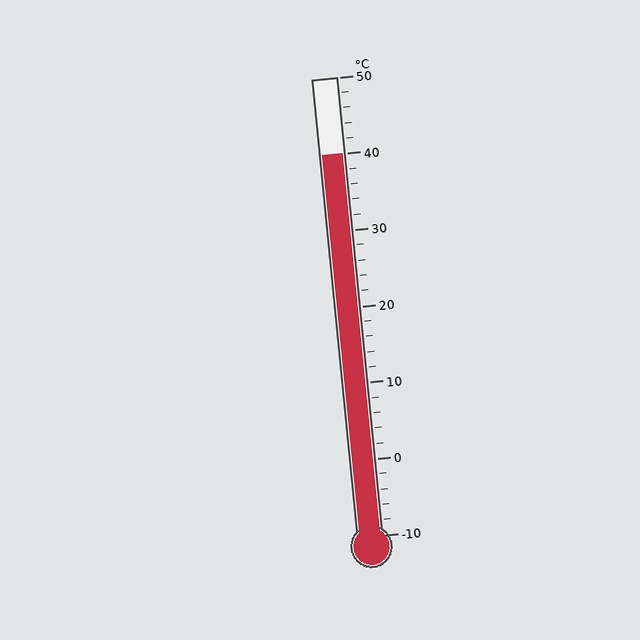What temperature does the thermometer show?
The thermometer shows approximately 40°C.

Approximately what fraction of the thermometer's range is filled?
The thermometer is filled to approximately 85% of its range.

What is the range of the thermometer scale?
The thermometer scale ranges from -10°C to 50°C.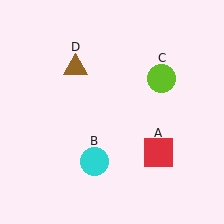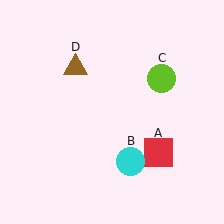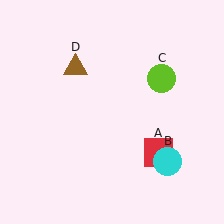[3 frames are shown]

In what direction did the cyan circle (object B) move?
The cyan circle (object B) moved right.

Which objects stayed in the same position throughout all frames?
Red square (object A) and lime circle (object C) and brown triangle (object D) remained stationary.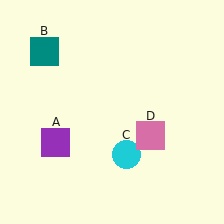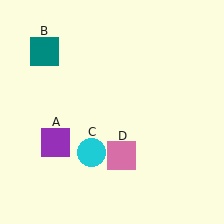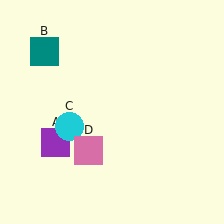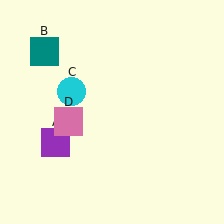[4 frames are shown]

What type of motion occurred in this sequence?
The cyan circle (object C), pink square (object D) rotated clockwise around the center of the scene.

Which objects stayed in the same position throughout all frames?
Purple square (object A) and teal square (object B) remained stationary.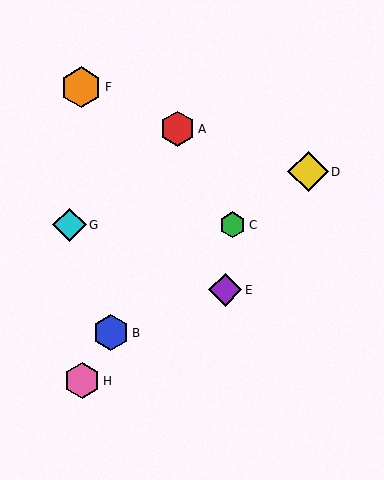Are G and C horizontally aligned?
Yes, both are at y≈225.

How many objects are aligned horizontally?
2 objects (C, G) are aligned horizontally.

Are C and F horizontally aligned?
No, C is at y≈225 and F is at y≈87.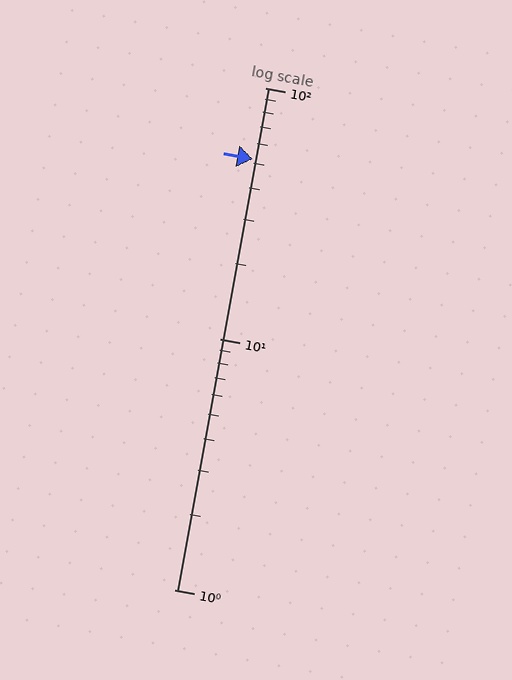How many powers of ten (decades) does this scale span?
The scale spans 2 decades, from 1 to 100.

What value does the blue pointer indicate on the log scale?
The pointer indicates approximately 52.